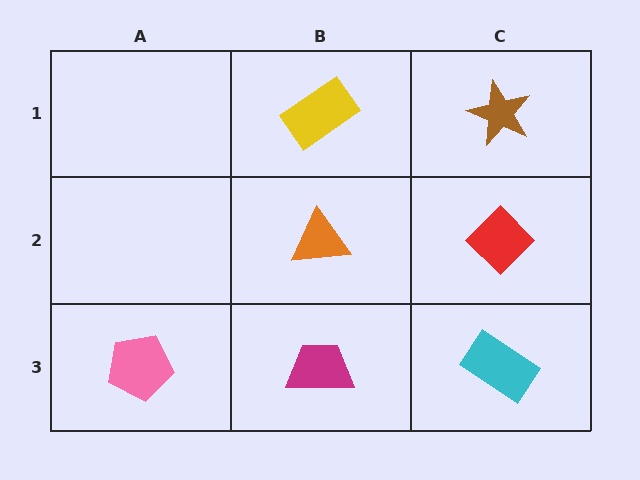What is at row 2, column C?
A red diamond.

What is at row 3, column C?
A cyan rectangle.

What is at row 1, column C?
A brown star.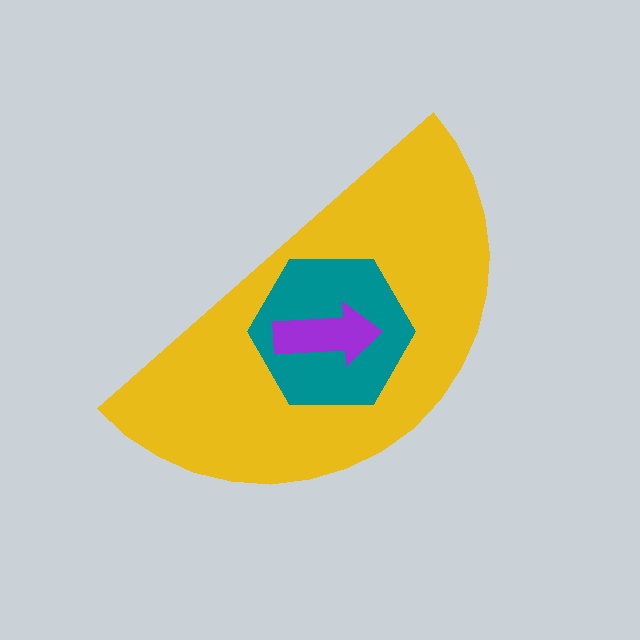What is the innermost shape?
The purple arrow.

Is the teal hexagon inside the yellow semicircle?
Yes.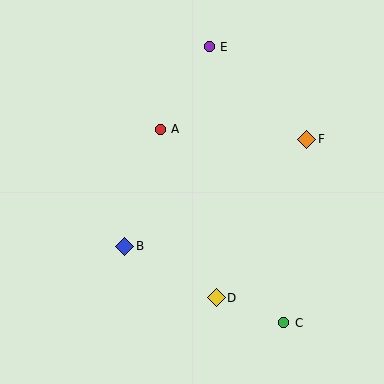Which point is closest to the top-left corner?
Point A is closest to the top-left corner.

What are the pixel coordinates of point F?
Point F is at (307, 139).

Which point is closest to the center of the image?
Point A at (160, 129) is closest to the center.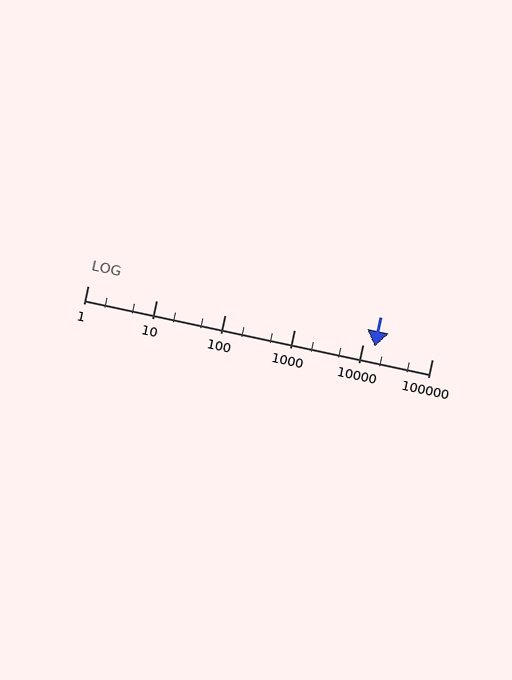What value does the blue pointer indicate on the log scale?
The pointer indicates approximately 15000.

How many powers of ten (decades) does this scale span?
The scale spans 5 decades, from 1 to 100000.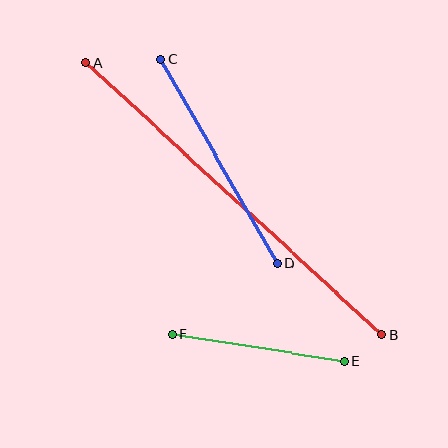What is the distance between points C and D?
The distance is approximately 236 pixels.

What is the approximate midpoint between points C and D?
The midpoint is at approximately (219, 161) pixels.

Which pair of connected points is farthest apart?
Points A and B are farthest apart.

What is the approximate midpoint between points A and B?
The midpoint is at approximately (234, 199) pixels.